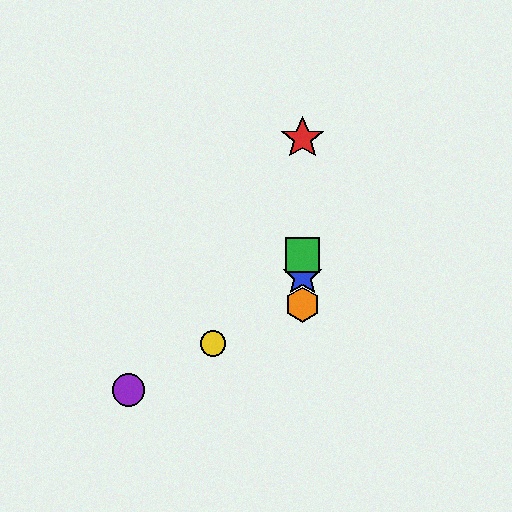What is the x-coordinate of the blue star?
The blue star is at x≈302.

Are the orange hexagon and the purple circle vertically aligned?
No, the orange hexagon is at x≈302 and the purple circle is at x≈128.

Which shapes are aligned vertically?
The red star, the blue star, the green square, the orange hexagon are aligned vertically.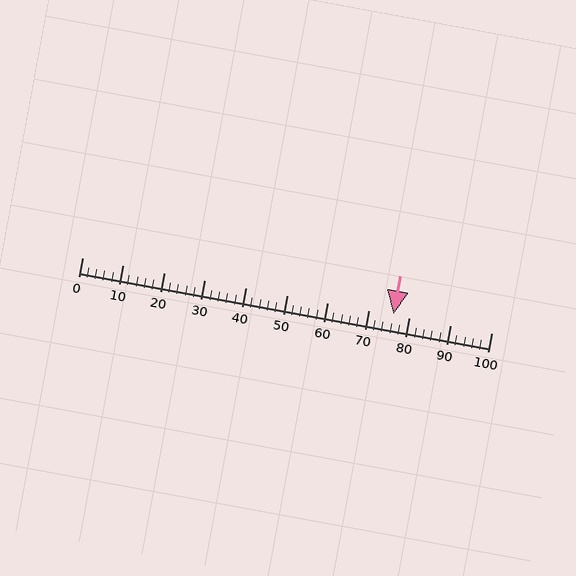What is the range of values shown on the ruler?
The ruler shows values from 0 to 100.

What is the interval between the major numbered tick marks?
The major tick marks are spaced 10 units apart.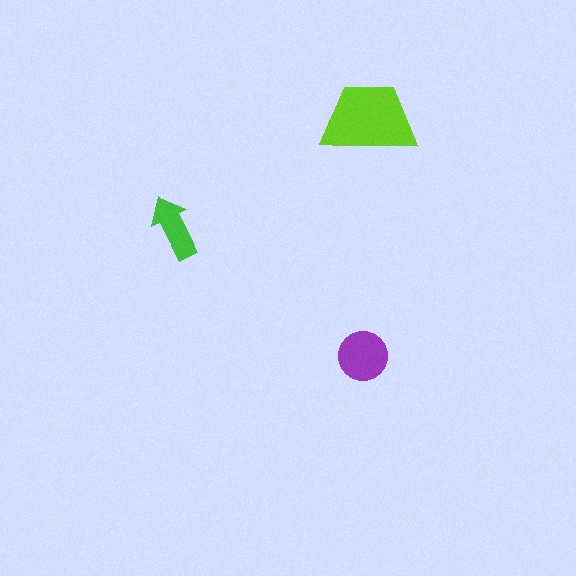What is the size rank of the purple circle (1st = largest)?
2nd.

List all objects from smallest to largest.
The green arrow, the purple circle, the lime trapezoid.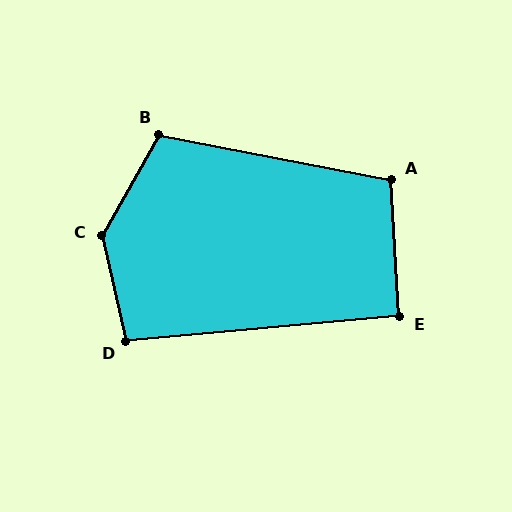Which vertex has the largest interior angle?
C, at approximately 138 degrees.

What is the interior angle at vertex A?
Approximately 104 degrees (obtuse).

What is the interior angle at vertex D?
Approximately 98 degrees (obtuse).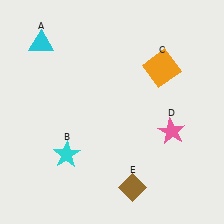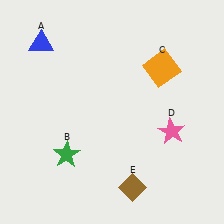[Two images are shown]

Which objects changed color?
A changed from cyan to blue. B changed from cyan to green.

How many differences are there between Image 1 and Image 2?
There are 2 differences between the two images.